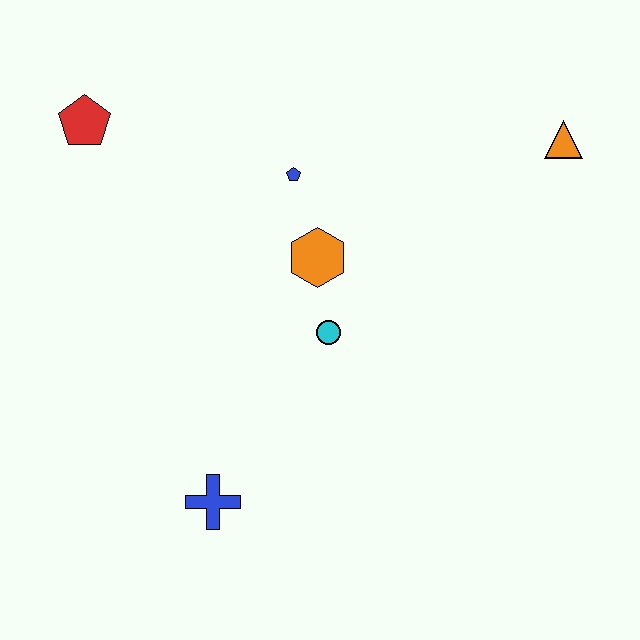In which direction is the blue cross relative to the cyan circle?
The blue cross is below the cyan circle.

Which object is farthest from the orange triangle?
The blue cross is farthest from the orange triangle.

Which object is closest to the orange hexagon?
The cyan circle is closest to the orange hexagon.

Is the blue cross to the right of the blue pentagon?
No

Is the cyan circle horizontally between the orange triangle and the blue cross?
Yes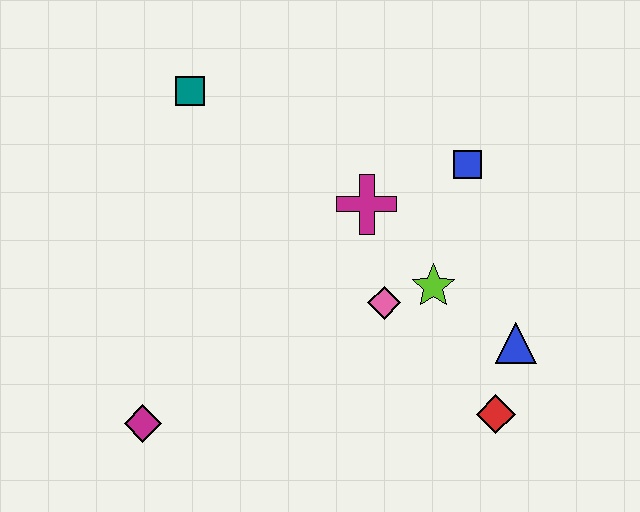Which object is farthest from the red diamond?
The teal square is farthest from the red diamond.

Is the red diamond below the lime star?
Yes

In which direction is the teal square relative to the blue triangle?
The teal square is to the left of the blue triangle.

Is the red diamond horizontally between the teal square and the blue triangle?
Yes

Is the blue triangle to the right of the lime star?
Yes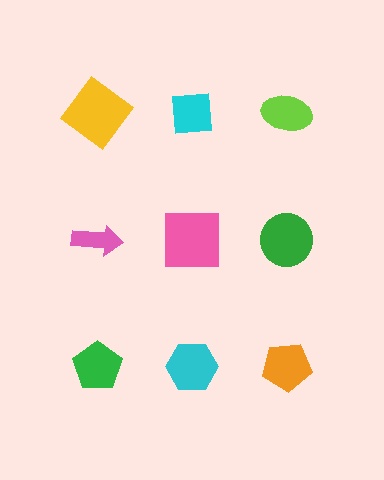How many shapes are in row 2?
3 shapes.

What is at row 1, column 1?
A yellow diamond.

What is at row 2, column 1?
A pink arrow.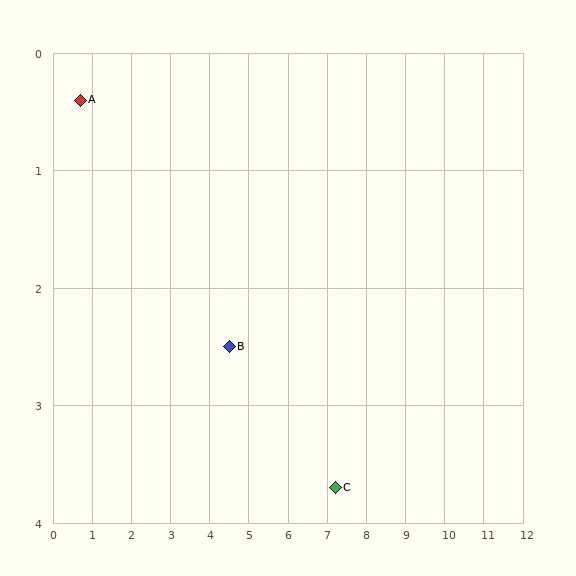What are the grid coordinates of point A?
Point A is at approximately (0.7, 0.4).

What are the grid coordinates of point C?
Point C is at approximately (7.2, 3.7).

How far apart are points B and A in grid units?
Points B and A are about 4.3 grid units apart.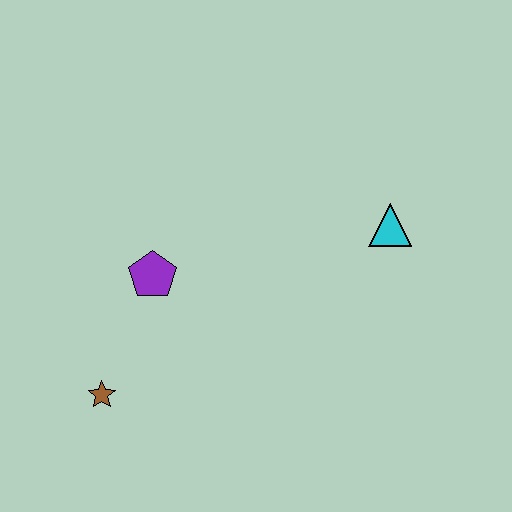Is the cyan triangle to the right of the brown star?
Yes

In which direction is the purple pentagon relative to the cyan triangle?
The purple pentagon is to the left of the cyan triangle.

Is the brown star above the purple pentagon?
No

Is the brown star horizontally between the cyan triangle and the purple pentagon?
No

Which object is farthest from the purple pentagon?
The cyan triangle is farthest from the purple pentagon.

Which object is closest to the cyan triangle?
The purple pentagon is closest to the cyan triangle.